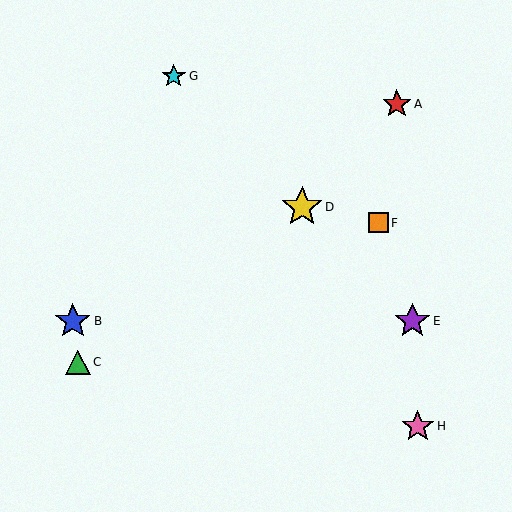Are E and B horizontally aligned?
Yes, both are at y≈321.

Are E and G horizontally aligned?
No, E is at y≈321 and G is at y≈76.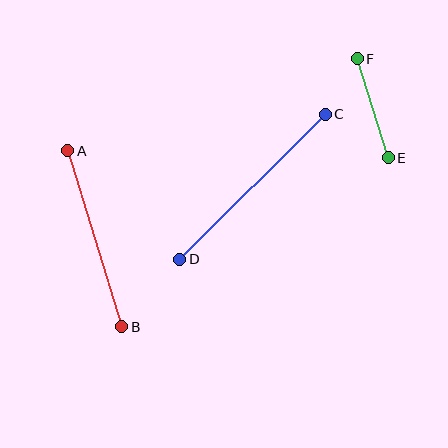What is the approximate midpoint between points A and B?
The midpoint is at approximately (95, 239) pixels.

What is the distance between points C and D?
The distance is approximately 205 pixels.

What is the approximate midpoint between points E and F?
The midpoint is at approximately (373, 108) pixels.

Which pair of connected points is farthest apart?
Points C and D are farthest apart.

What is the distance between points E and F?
The distance is approximately 104 pixels.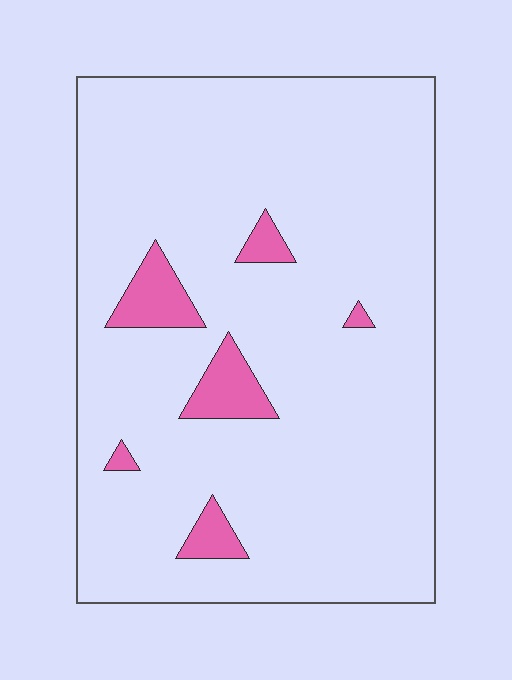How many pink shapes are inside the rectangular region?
6.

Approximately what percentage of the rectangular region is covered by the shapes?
Approximately 10%.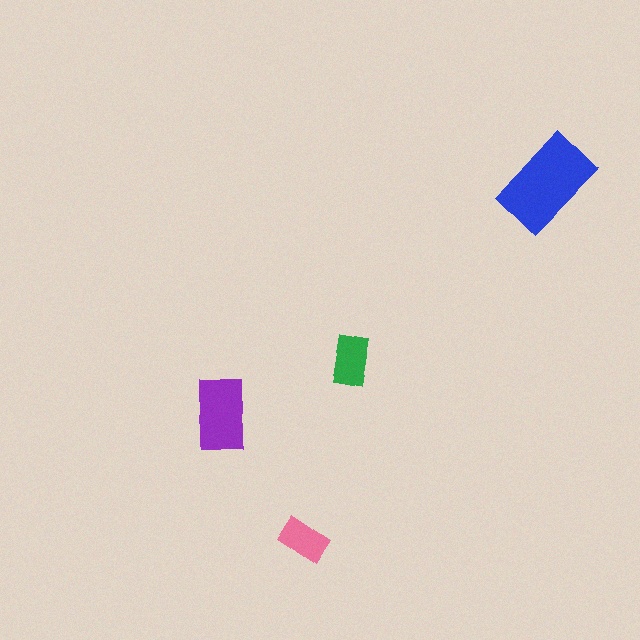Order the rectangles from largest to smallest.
the blue one, the purple one, the green one, the pink one.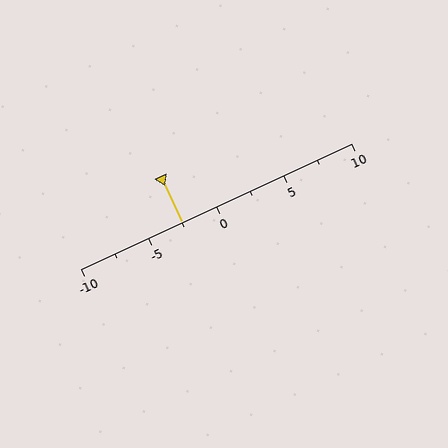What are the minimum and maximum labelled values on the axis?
The axis runs from -10 to 10.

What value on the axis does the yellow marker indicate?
The marker indicates approximately -2.5.